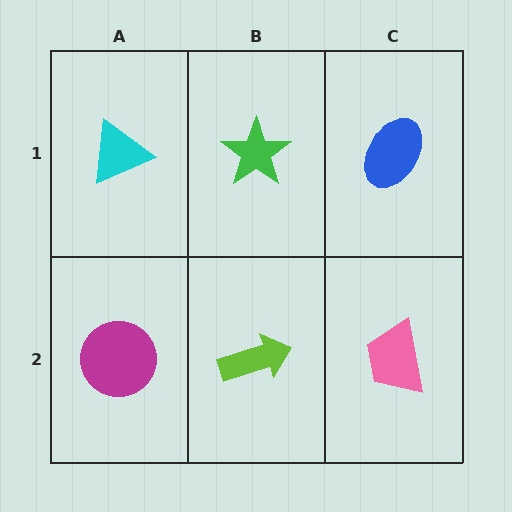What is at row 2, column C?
A pink trapezoid.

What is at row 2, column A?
A magenta circle.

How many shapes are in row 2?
3 shapes.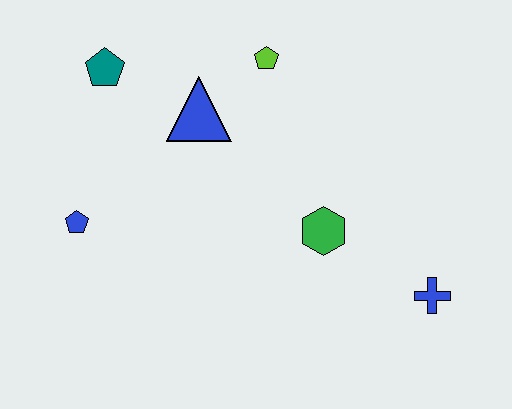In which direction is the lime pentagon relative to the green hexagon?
The lime pentagon is above the green hexagon.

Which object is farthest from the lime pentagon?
The blue cross is farthest from the lime pentagon.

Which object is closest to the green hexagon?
The blue cross is closest to the green hexagon.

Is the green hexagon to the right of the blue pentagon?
Yes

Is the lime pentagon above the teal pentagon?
Yes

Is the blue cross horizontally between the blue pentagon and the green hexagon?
No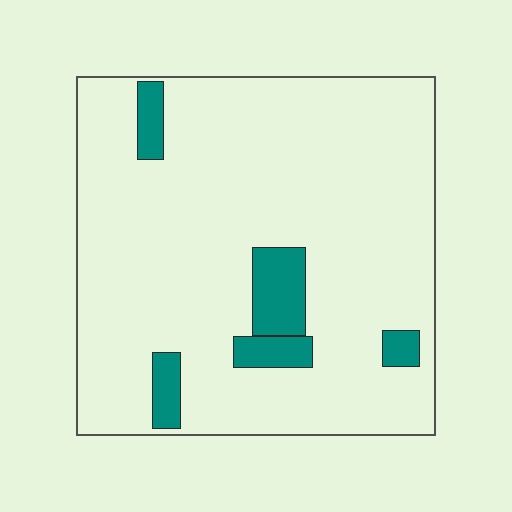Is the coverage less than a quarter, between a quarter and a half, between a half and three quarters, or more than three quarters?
Less than a quarter.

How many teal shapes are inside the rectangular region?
5.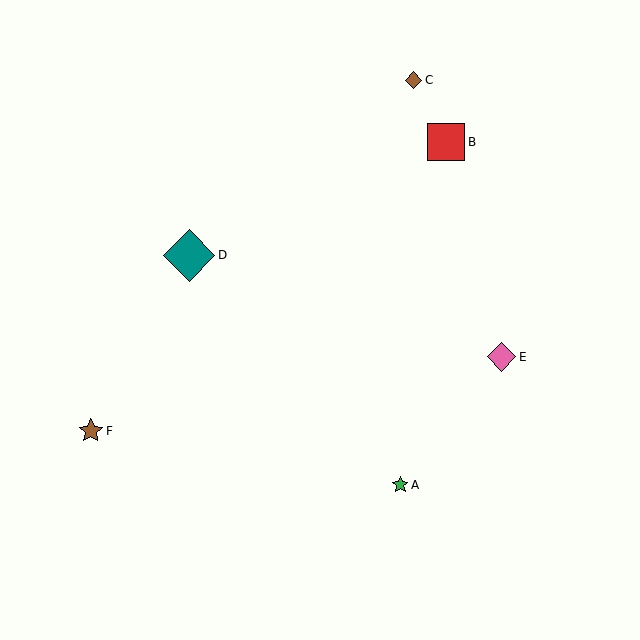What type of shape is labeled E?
Shape E is a pink diamond.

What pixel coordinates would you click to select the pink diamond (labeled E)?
Click at (502, 357) to select the pink diamond E.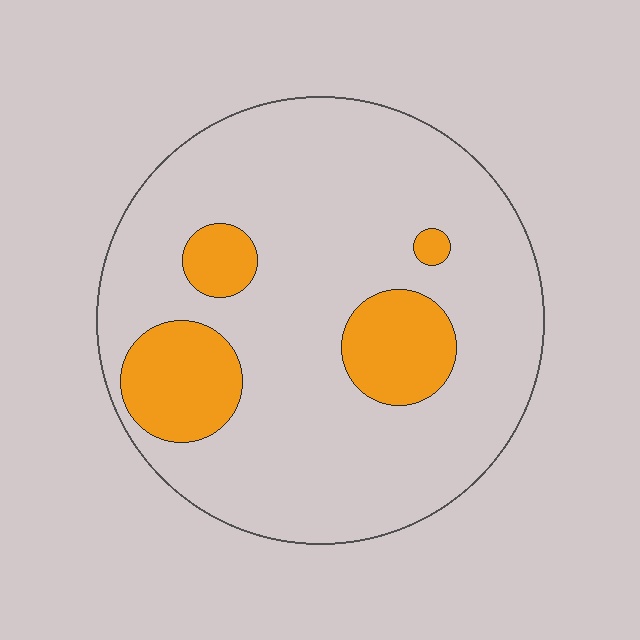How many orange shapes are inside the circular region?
4.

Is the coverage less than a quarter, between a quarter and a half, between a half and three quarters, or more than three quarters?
Less than a quarter.